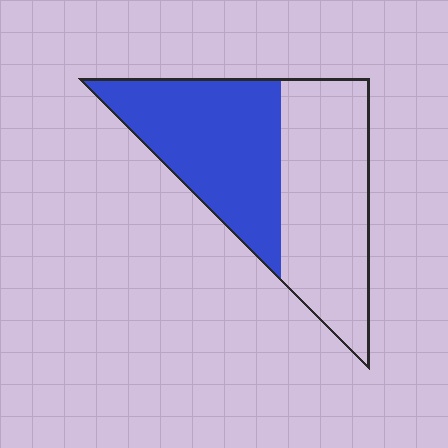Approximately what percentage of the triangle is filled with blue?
Approximately 50%.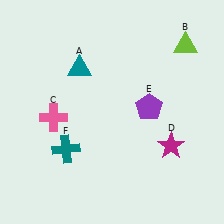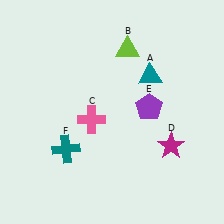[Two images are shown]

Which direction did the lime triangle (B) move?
The lime triangle (B) moved left.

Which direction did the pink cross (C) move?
The pink cross (C) moved right.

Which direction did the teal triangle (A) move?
The teal triangle (A) moved right.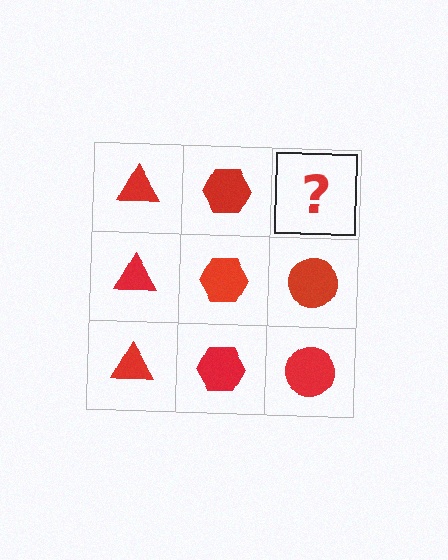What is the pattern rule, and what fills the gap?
The rule is that each column has a consistent shape. The gap should be filled with a red circle.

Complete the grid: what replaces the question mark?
The question mark should be replaced with a red circle.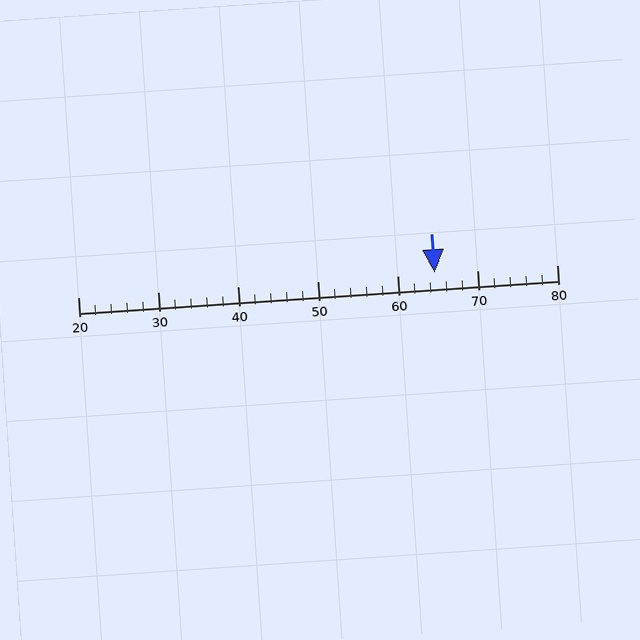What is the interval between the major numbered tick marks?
The major tick marks are spaced 10 units apart.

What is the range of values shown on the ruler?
The ruler shows values from 20 to 80.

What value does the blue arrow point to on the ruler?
The blue arrow points to approximately 65.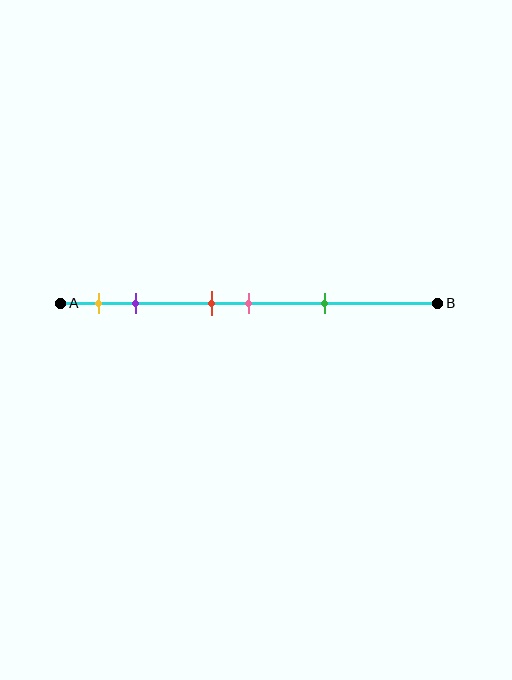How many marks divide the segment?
There are 5 marks dividing the segment.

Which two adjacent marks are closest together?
The red and pink marks are the closest adjacent pair.